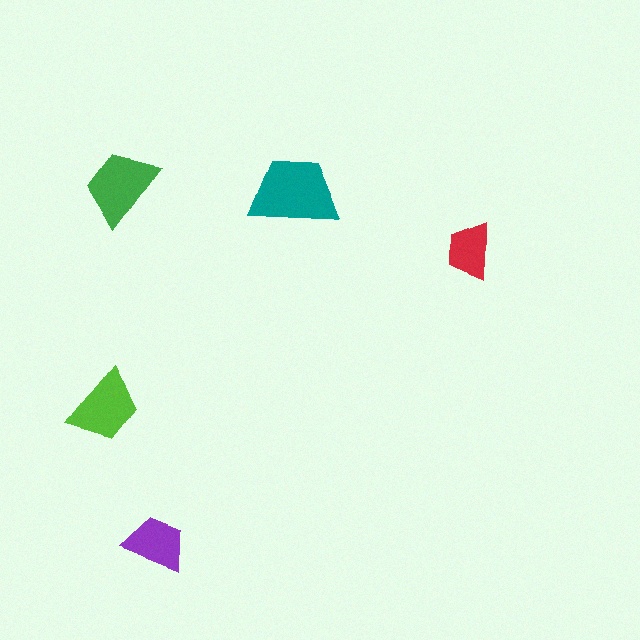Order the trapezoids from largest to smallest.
the teal one, the green one, the lime one, the purple one, the red one.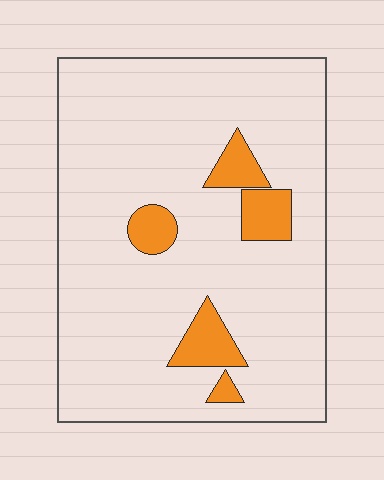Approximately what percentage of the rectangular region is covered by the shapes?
Approximately 10%.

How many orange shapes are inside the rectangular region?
5.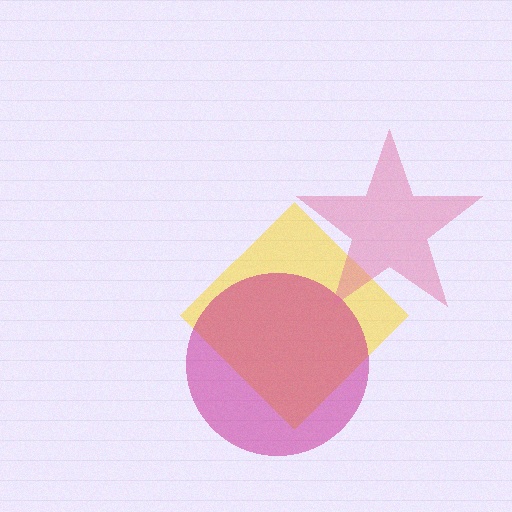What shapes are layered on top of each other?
The layered shapes are: a yellow diamond, a magenta circle, a pink star.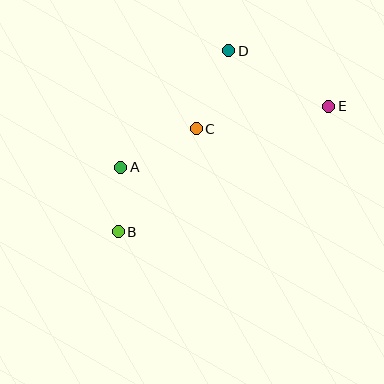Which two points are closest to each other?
Points A and B are closest to each other.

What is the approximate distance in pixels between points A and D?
The distance between A and D is approximately 159 pixels.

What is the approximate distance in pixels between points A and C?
The distance between A and C is approximately 85 pixels.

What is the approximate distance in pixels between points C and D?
The distance between C and D is approximately 84 pixels.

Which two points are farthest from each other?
Points B and E are farthest from each other.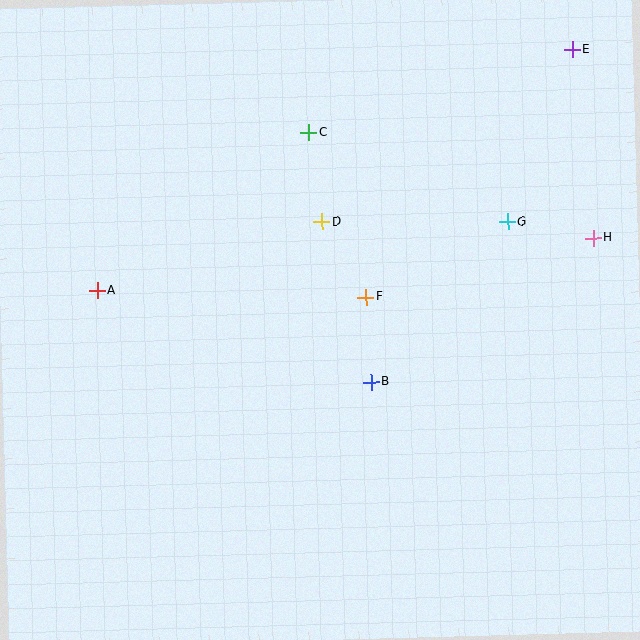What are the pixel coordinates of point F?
Point F is at (366, 297).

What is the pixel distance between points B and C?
The distance between B and C is 257 pixels.